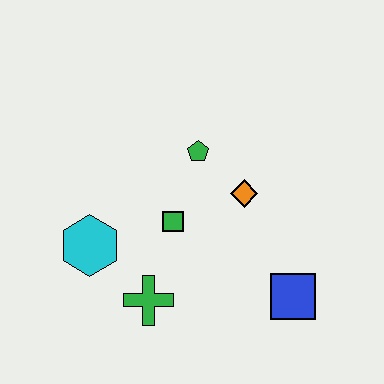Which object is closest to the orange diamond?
The green pentagon is closest to the orange diamond.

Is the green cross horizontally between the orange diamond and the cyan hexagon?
Yes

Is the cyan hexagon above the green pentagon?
No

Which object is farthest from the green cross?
The green pentagon is farthest from the green cross.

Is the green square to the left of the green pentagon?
Yes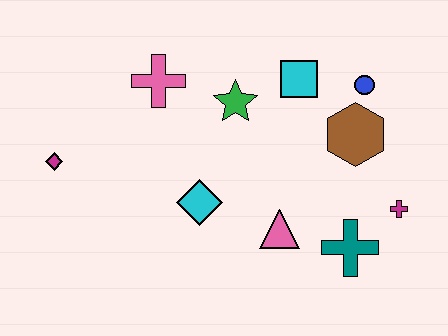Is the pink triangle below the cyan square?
Yes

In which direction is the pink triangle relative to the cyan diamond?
The pink triangle is to the right of the cyan diamond.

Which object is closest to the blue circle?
The brown hexagon is closest to the blue circle.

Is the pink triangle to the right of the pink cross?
Yes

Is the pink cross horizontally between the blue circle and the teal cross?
No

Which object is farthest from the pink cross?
The magenta cross is farthest from the pink cross.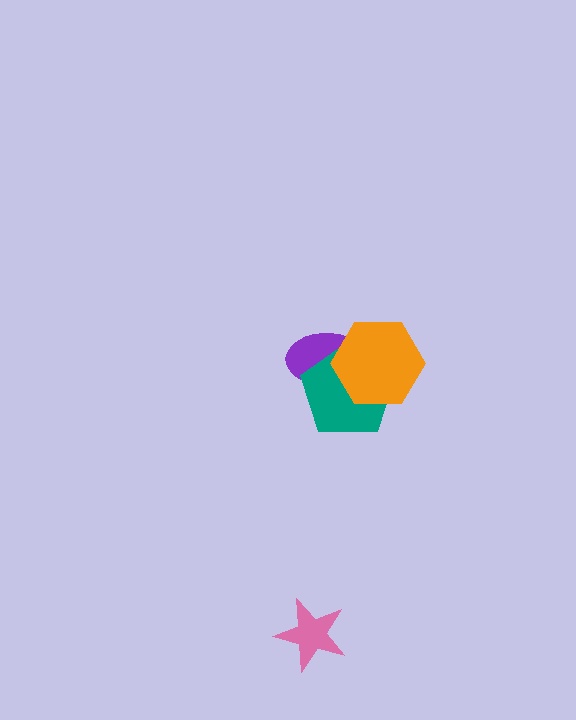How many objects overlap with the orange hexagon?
2 objects overlap with the orange hexagon.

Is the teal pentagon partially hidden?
Yes, it is partially covered by another shape.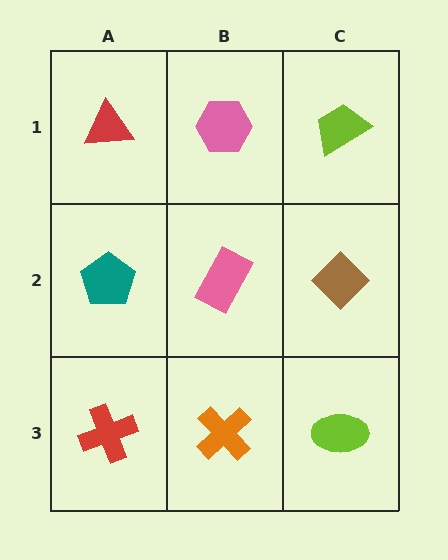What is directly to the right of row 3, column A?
An orange cross.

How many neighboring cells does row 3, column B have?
3.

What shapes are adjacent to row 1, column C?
A brown diamond (row 2, column C), a pink hexagon (row 1, column B).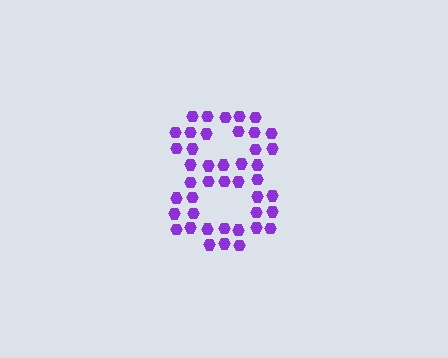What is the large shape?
The large shape is the digit 8.